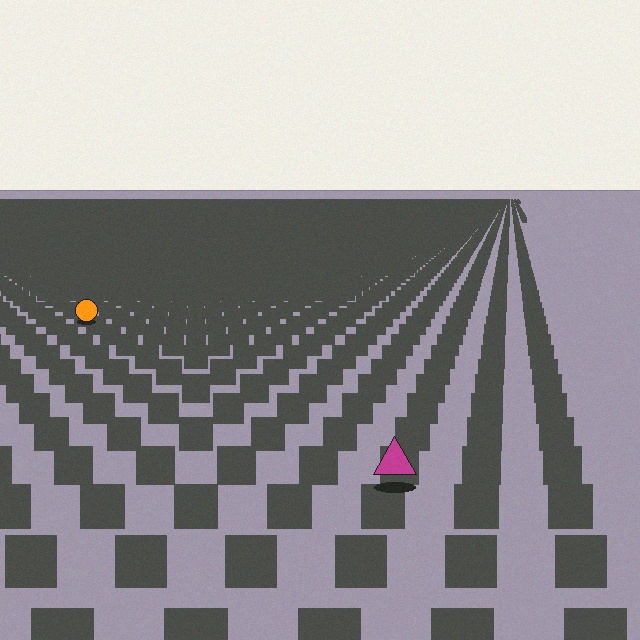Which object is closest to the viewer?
The magenta triangle is closest. The texture marks near it are larger and more spread out.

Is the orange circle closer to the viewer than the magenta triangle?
No. The magenta triangle is closer — you can tell from the texture gradient: the ground texture is coarser near it.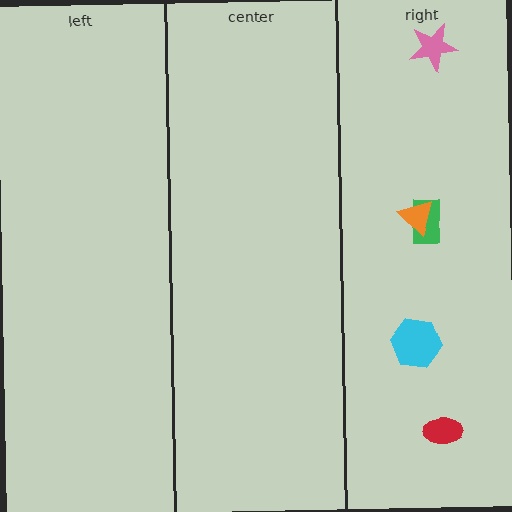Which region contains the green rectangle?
The right region.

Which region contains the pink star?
The right region.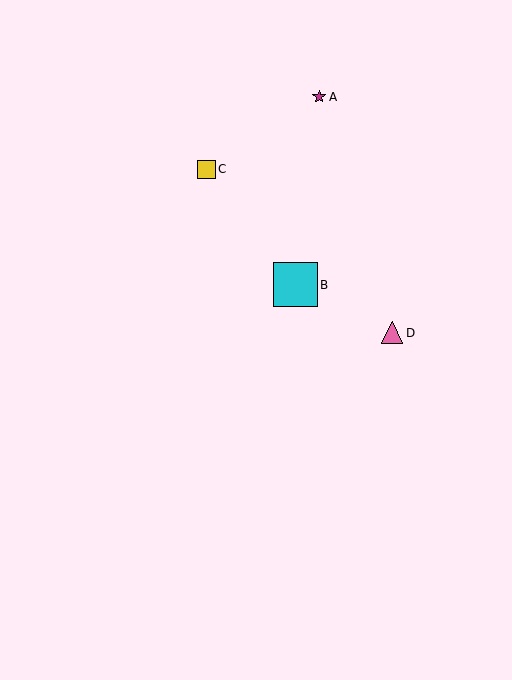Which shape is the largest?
The cyan square (labeled B) is the largest.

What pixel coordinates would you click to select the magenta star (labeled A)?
Click at (319, 97) to select the magenta star A.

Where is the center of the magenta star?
The center of the magenta star is at (319, 97).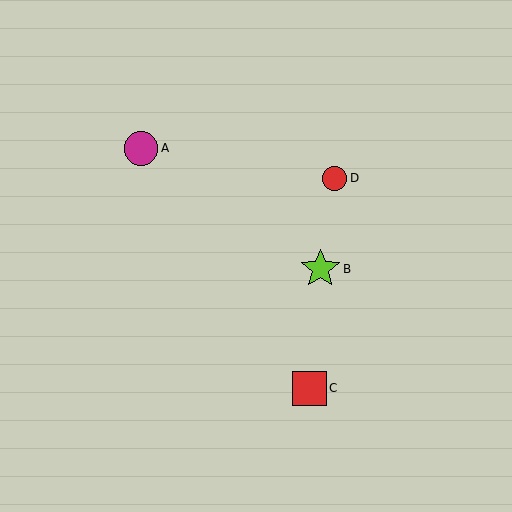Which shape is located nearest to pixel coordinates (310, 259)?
The lime star (labeled B) at (320, 269) is nearest to that location.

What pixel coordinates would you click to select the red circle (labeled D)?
Click at (335, 178) to select the red circle D.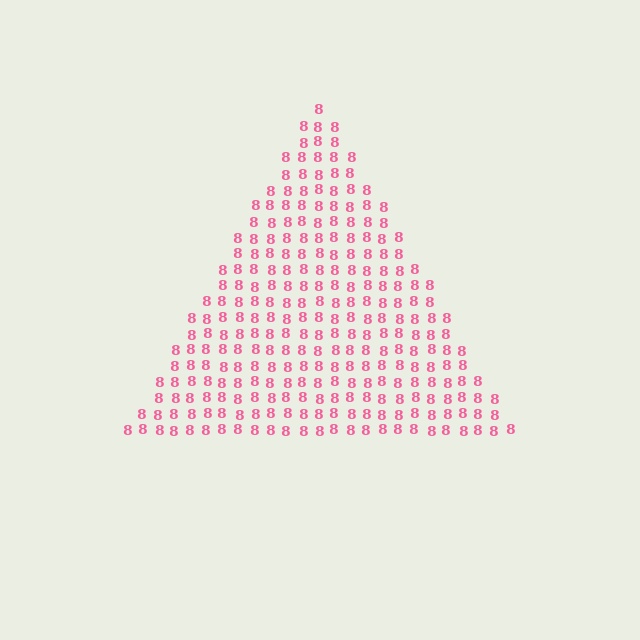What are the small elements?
The small elements are digit 8's.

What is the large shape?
The large shape is a triangle.